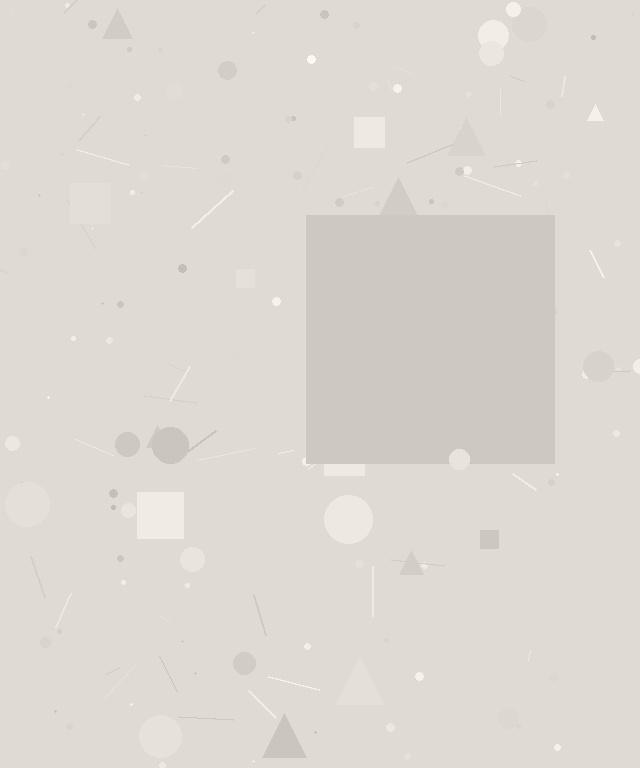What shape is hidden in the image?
A square is hidden in the image.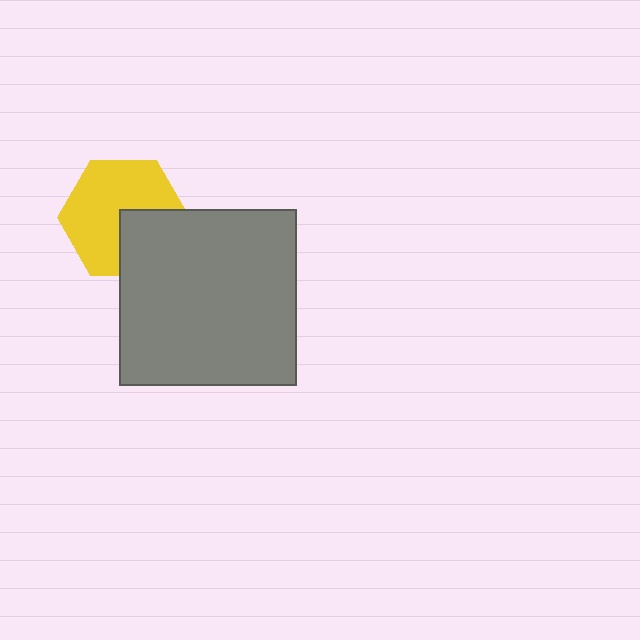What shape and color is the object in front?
The object in front is a gray square.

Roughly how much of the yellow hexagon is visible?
Most of it is visible (roughly 68%).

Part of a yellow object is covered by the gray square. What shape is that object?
It is a hexagon.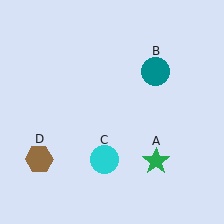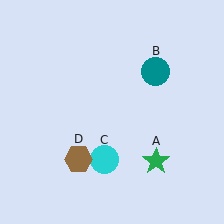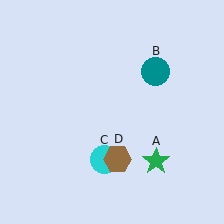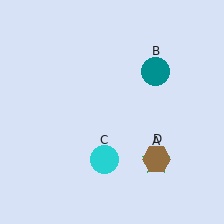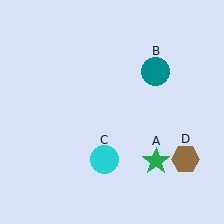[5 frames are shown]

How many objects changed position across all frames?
1 object changed position: brown hexagon (object D).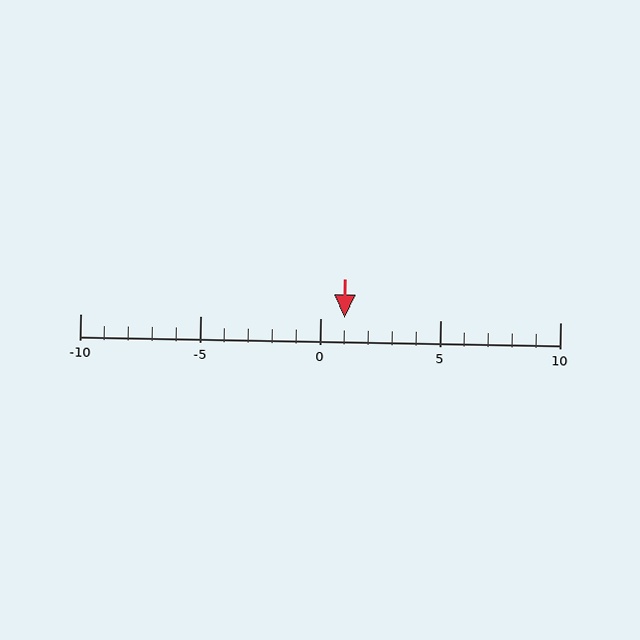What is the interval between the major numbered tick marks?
The major tick marks are spaced 5 units apart.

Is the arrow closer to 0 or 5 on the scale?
The arrow is closer to 0.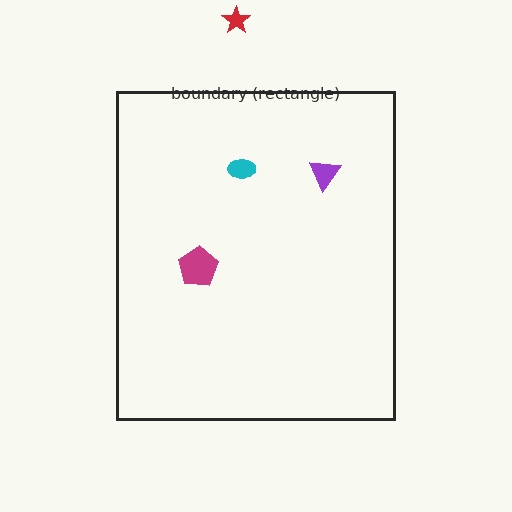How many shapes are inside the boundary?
4 inside, 1 outside.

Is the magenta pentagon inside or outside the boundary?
Inside.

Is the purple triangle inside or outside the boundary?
Inside.